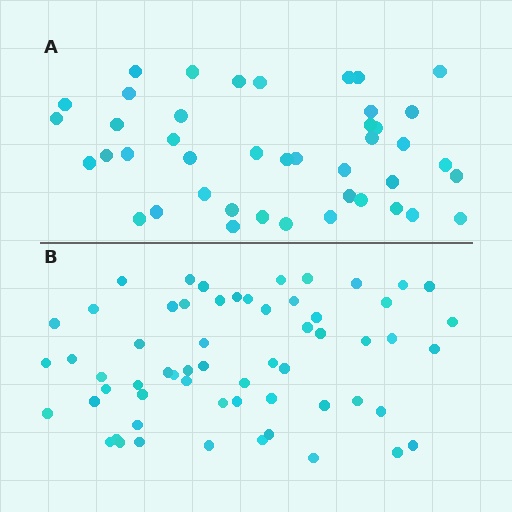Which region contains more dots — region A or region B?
Region B (the bottom region) has more dots.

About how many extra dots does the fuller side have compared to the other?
Region B has approximately 15 more dots than region A.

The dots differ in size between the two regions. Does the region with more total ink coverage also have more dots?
No. Region A has more total ink coverage because its dots are larger, but region B actually contains more individual dots. Total area can be misleading — the number of items is what matters here.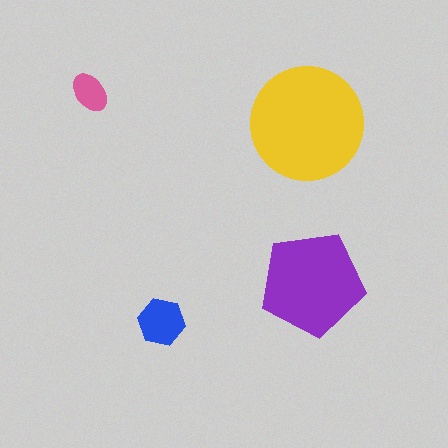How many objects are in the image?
There are 4 objects in the image.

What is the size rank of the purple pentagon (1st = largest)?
2nd.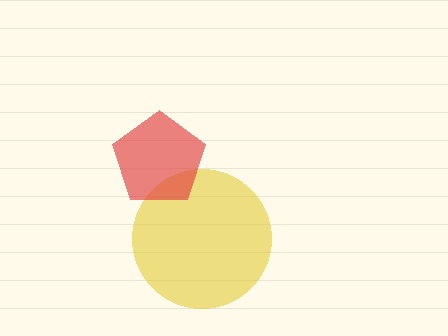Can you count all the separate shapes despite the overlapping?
Yes, there are 2 separate shapes.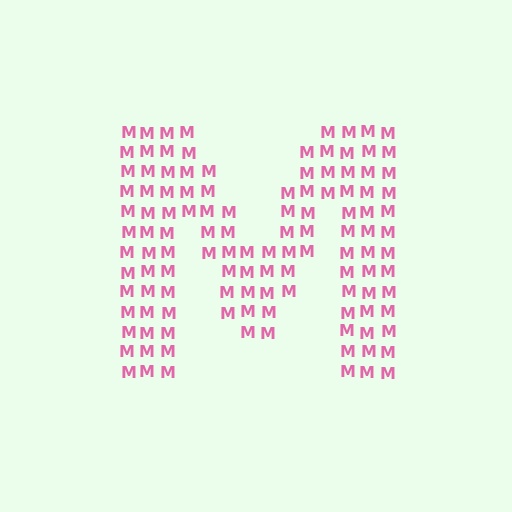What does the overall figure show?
The overall figure shows the letter M.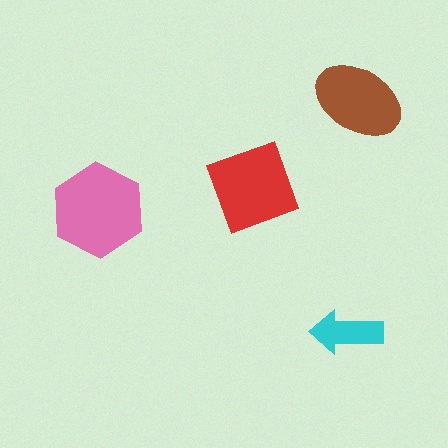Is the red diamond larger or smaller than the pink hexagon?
Smaller.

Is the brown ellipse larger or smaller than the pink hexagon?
Smaller.